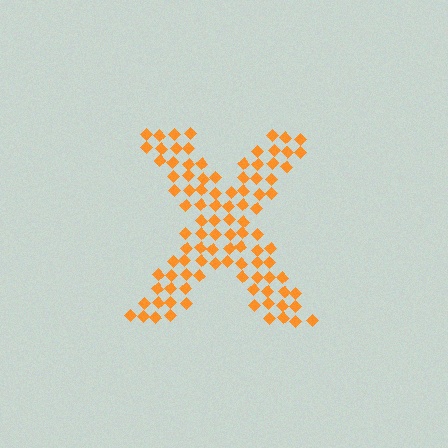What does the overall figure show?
The overall figure shows the letter X.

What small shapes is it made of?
It is made of small diamonds.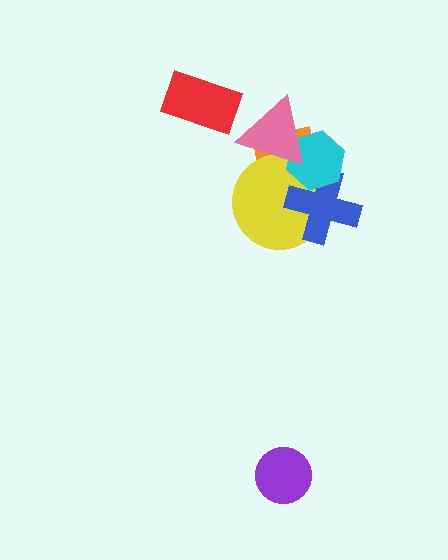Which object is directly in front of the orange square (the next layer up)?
The yellow circle is directly in front of the orange square.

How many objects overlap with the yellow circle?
4 objects overlap with the yellow circle.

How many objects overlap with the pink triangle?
3 objects overlap with the pink triangle.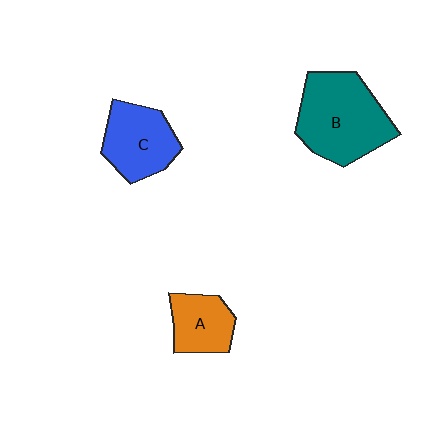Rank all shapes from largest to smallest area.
From largest to smallest: B (teal), C (blue), A (orange).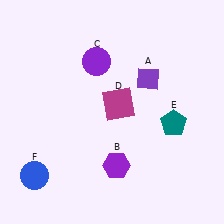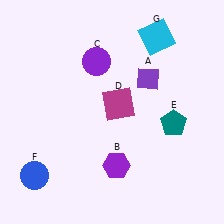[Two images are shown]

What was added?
A cyan square (G) was added in Image 2.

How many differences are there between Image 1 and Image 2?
There is 1 difference between the two images.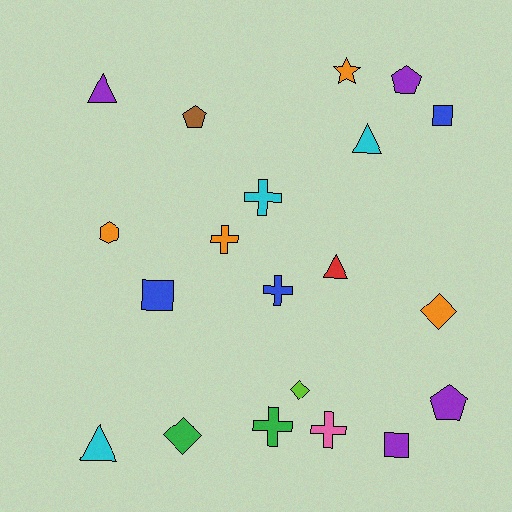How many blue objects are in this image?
There are 3 blue objects.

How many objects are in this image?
There are 20 objects.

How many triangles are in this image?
There are 4 triangles.